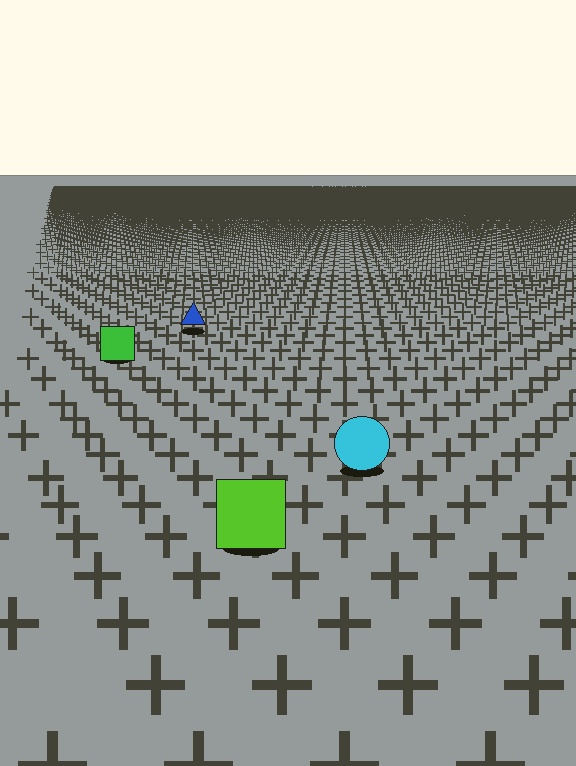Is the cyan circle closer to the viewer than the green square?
Yes. The cyan circle is closer — you can tell from the texture gradient: the ground texture is coarser near it.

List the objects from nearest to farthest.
From nearest to farthest: the lime square, the cyan circle, the green square, the blue triangle.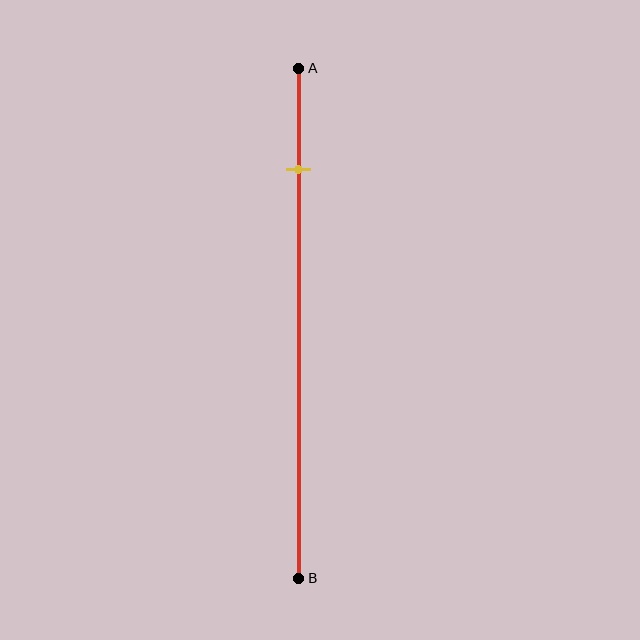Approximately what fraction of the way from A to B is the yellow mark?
The yellow mark is approximately 20% of the way from A to B.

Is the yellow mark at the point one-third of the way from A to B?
No, the mark is at about 20% from A, not at the 33% one-third point.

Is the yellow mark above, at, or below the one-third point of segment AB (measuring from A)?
The yellow mark is above the one-third point of segment AB.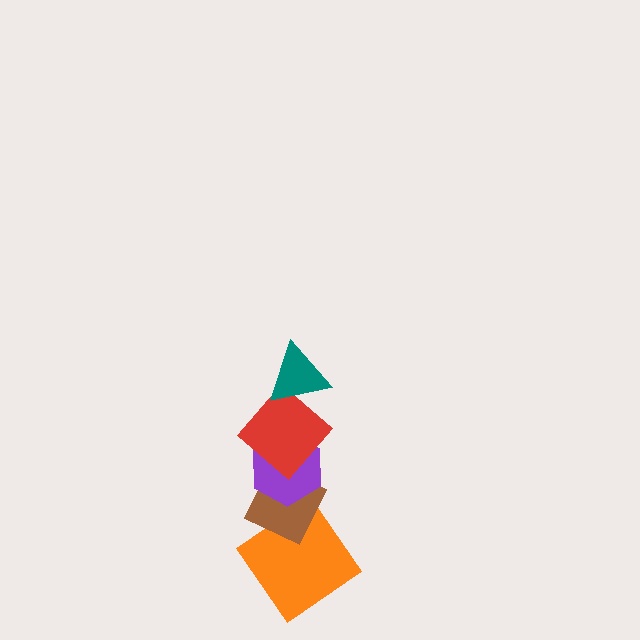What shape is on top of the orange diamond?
The brown diamond is on top of the orange diamond.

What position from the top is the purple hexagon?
The purple hexagon is 3rd from the top.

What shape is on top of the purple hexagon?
The red diamond is on top of the purple hexagon.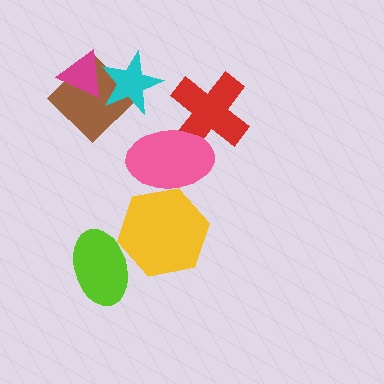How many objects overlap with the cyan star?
2 objects overlap with the cyan star.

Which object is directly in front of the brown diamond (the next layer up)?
The magenta triangle is directly in front of the brown diamond.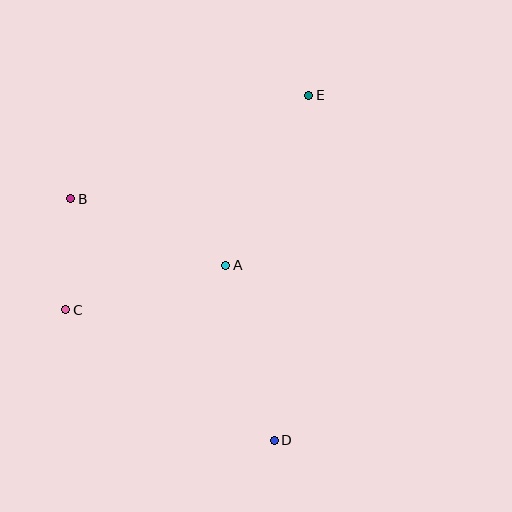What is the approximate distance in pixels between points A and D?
The distance between A and D is approximately 182 pixels.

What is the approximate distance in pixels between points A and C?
The distance between A and C is approximately 166 pixels.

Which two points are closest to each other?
Points B and C are closest to each other.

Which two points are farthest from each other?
Points D and E are farthest from each other.